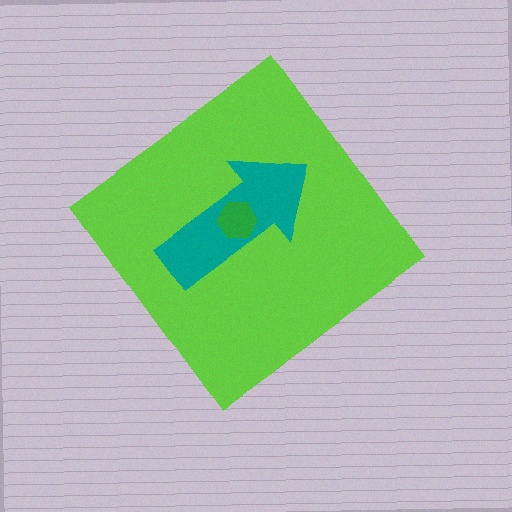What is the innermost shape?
The green hexagon.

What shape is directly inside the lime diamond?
The teal arrow.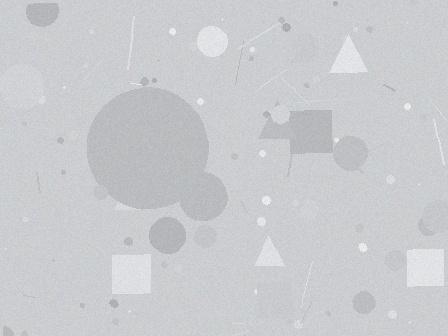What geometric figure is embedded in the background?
A circle is embedded in the background.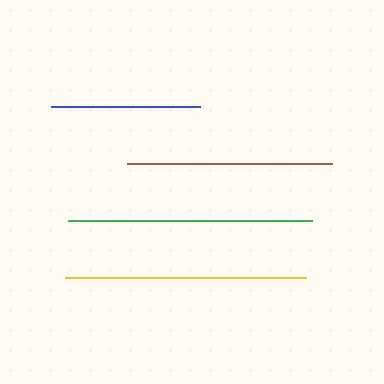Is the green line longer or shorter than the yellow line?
The green line is longer than the yellow line.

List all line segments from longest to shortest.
From longest to shortest: green, yellow, brown, blue.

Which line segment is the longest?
The green line is the longest at approximately 243 pixels.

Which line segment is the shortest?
The blue line is the shortest at approximately 148 pixels.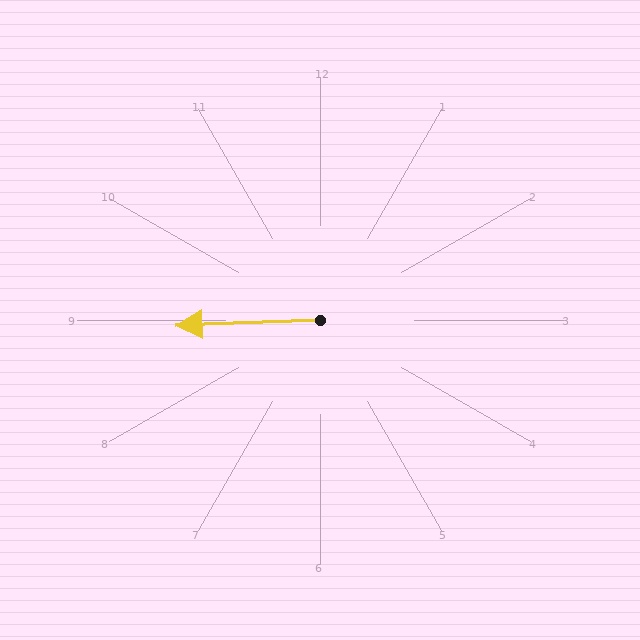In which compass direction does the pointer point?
West.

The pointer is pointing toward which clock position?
Roughly 9 o'clock.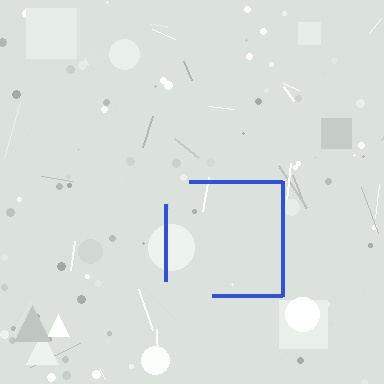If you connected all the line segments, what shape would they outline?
They would outline a square.